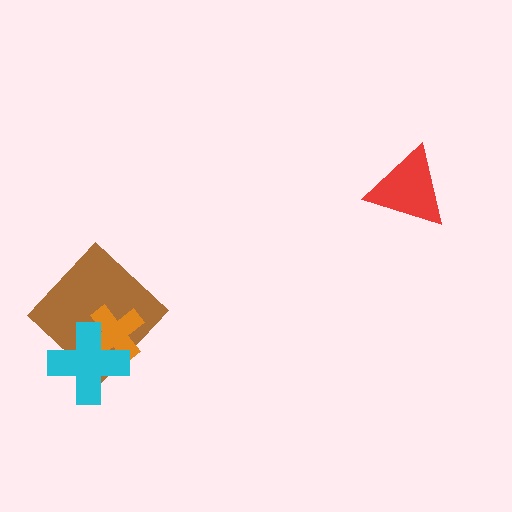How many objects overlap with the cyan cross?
2 objects overlap with the cyan cross.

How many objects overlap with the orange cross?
2 objects overlap with the orange cross.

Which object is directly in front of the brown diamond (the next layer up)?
The orange cross is directly in front of the brown diamond.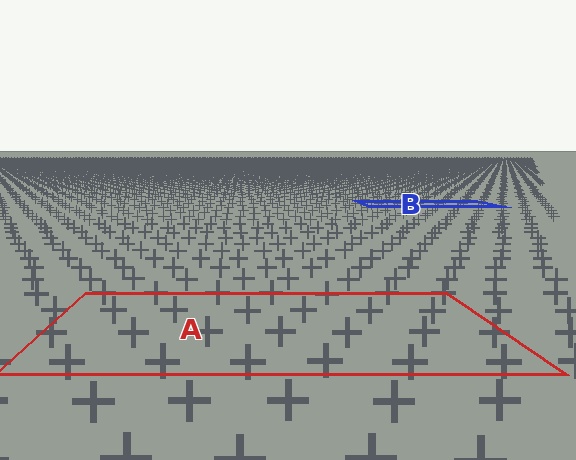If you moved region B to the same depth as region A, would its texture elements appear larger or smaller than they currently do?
They would appear larger. At a closer depth, the same texture elements are projected at a bigger on-screen size.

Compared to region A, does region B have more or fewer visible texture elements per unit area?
Region B has more texture elements per unit area — they are packed more densely because it is farther away.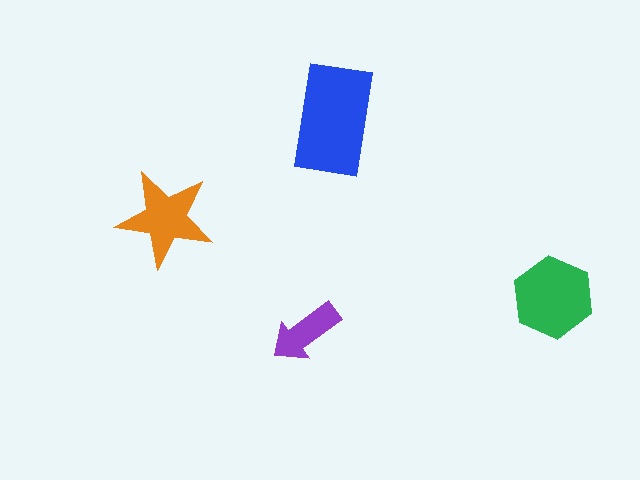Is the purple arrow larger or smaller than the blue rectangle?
Smaller.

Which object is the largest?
The blue rectangle.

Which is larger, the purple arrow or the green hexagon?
The green hexagon.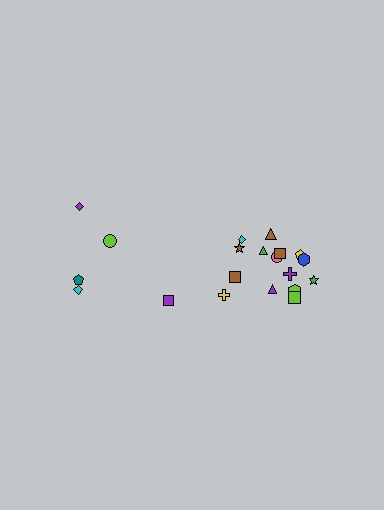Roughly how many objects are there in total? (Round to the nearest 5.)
Roughly 20 objects in total.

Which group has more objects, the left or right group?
The right group.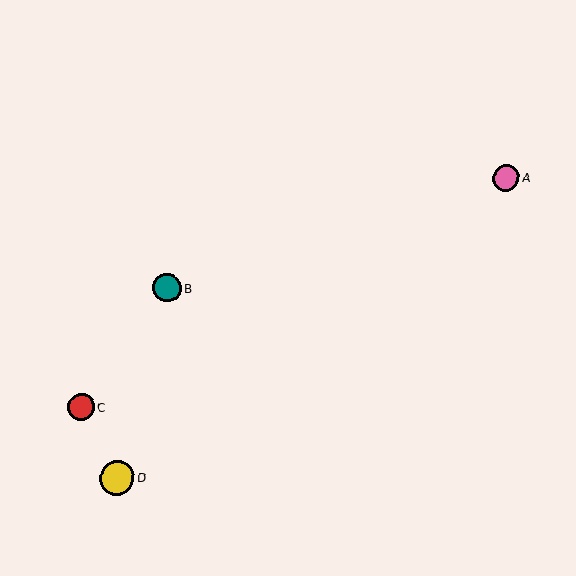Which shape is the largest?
The yellow circle (labeled D) is the largest.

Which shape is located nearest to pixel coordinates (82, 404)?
The red circle (labeled C) at (81, 407) is nearest to that location.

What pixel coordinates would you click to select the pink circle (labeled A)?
Click at (506, 178) to select the pink circle A.